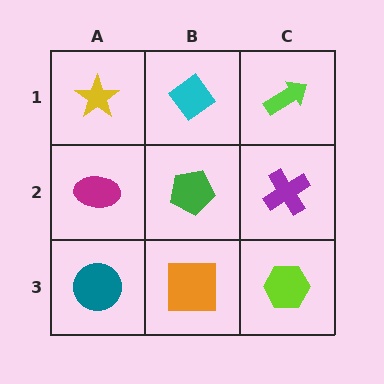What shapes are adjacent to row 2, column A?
A yellow star (row 1, column A), a teal circle (row 3, column A), a green pentagon (row 2, column B).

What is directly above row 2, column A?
A yellow star.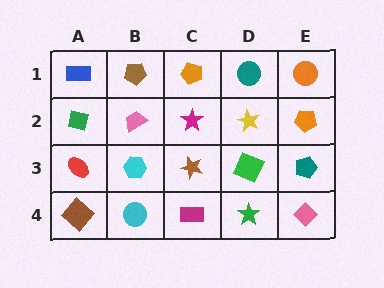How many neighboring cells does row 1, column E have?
2.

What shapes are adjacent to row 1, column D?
A yellow star (row 2, column D), an orange pentagon (row 1, column C), an orange circle (row 1, column E).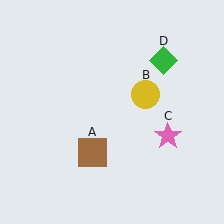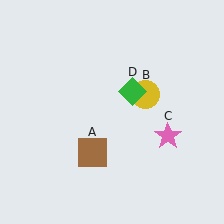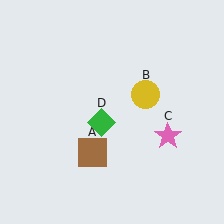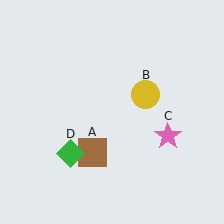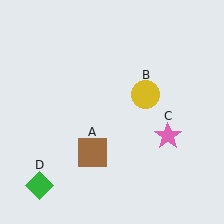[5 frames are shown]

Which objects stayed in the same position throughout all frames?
Brown square (object A) and yellow circle (object B) and pink star (object C) remained stationary.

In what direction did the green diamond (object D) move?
The green diamond (object D) moved down and to the left.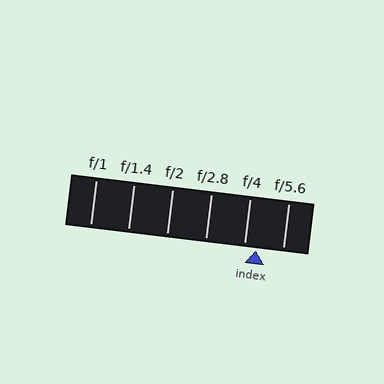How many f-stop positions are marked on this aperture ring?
There are 6 f-stop positions marked.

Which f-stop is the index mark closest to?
The index mark is closest to f/4.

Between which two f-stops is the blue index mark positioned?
The index mark is between f/4 and f/5.6.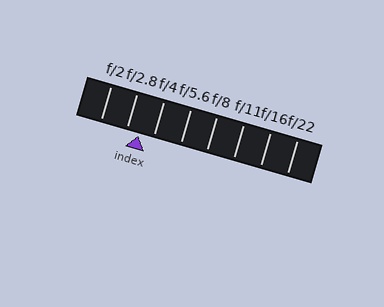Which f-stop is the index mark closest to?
The index mark is closest to f/2.8.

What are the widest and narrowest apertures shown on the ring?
The widest aperture shown is f/2 and the narrowest is f/22.